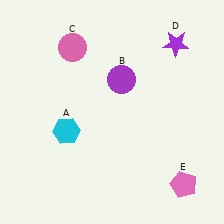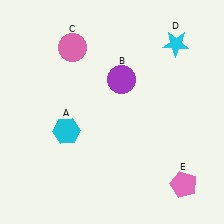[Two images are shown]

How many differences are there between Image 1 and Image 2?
There is 1 difference between the two images.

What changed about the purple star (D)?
In Image 1, D is purple. In Image 2, it changed to cyan.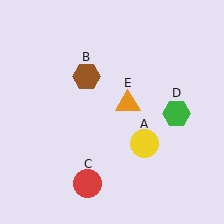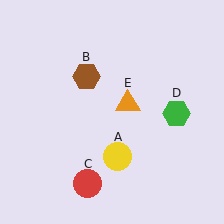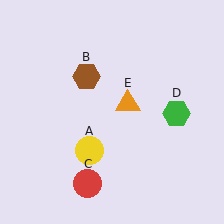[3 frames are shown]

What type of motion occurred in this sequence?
The yellow circle (object A) rotated clockwise around the center of the scene.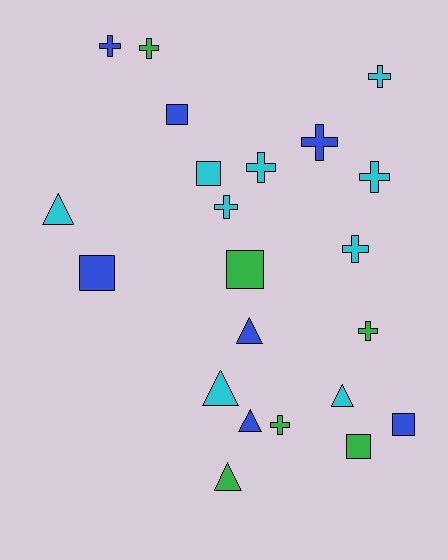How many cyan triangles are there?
There are 3 cyan triangles.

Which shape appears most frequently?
Cross, with 10 objects.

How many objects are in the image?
There are 22 objects.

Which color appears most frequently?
Cyan, with 9 objects.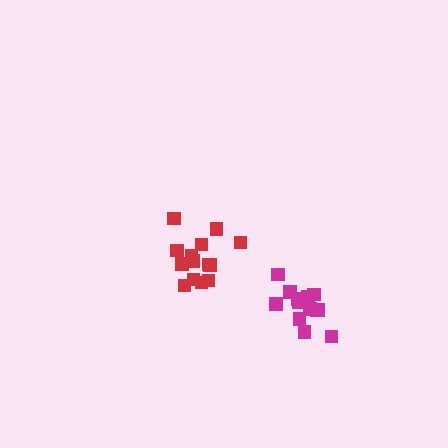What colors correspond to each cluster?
The clusters are colored: red, magenta.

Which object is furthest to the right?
The magenta cluster is rightmost.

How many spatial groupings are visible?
There are 2 spatial groupings.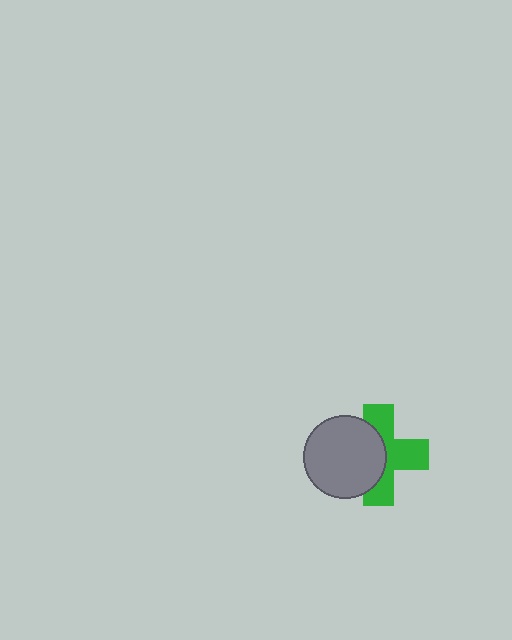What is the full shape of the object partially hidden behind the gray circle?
The partially hidden object is a green cross.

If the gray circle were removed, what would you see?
You would see the complete green cross.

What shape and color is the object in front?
The object in front is a gray circle.